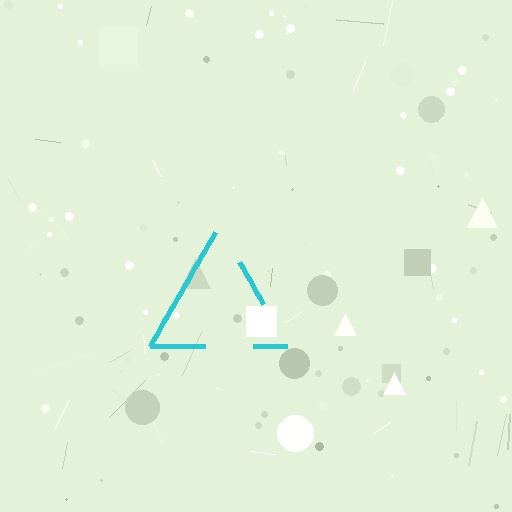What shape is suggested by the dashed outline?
The dashed outline suggests a triangle.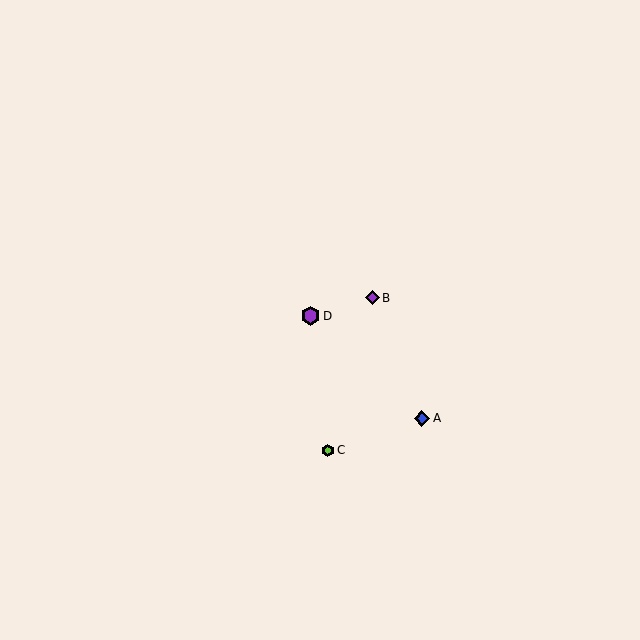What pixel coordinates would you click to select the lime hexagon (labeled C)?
Click at (328, 450) to select the lime hexagon C.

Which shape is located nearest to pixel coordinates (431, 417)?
The blue diamond (labeled A) at (422, 418) is nearest to that location.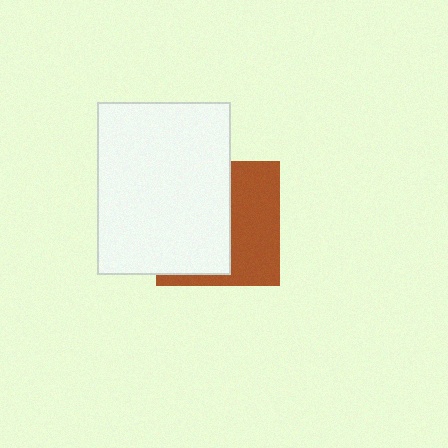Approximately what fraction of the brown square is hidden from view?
Roughly 56% of the brown square is hidden behind the white rectangle.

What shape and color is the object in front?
The object in front is a white rectangle.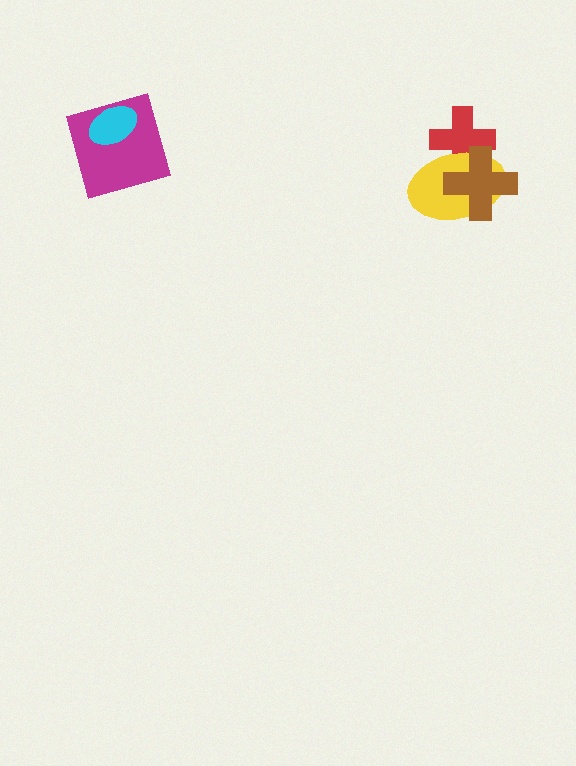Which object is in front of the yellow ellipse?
The brown cross is in front of the yellow ellipse.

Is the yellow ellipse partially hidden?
Yes, it is partially covered by another shape.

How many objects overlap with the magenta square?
1 object overlaps with the magenta square.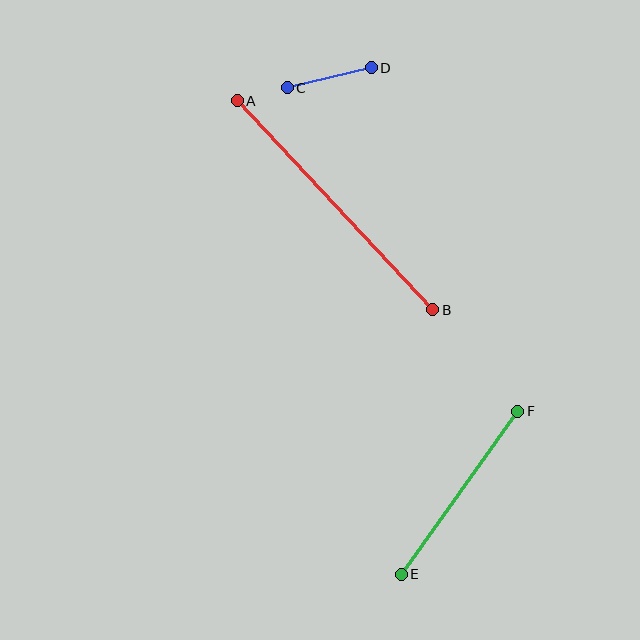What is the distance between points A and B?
The distance is approximately 286 pixels.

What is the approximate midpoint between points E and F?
The midpoint is at approximately (460, 493) pixels.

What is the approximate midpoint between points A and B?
The midpoint is at approximately (335, 205) pixels.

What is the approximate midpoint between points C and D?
The midpoint is at approximately (329, 78) pixels.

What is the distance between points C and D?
The distance is approximately 86 pixels.